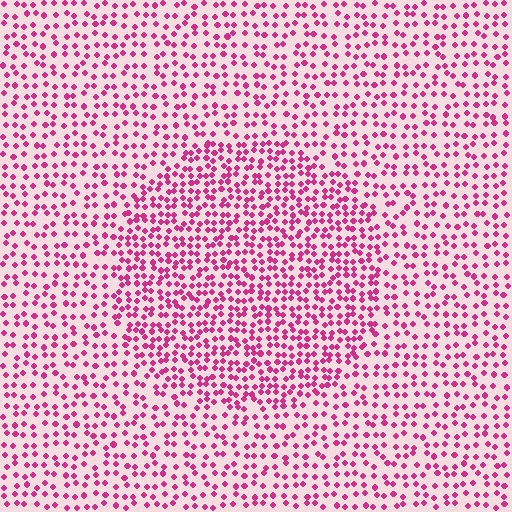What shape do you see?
I see a circle.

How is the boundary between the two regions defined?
The boundary is defined by a change in element density (approximately 1.7x ratio). All elements are the same color, size, and shape.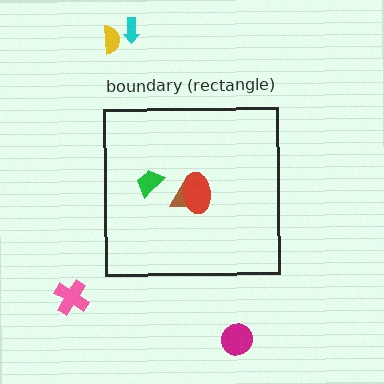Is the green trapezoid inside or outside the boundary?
Inside.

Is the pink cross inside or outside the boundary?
Outside.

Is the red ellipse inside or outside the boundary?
Inside.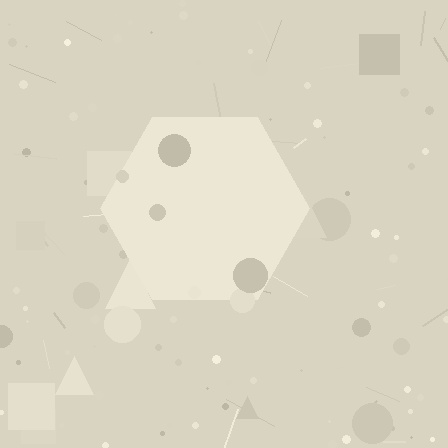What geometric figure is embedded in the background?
A hexagon is embedded in the background.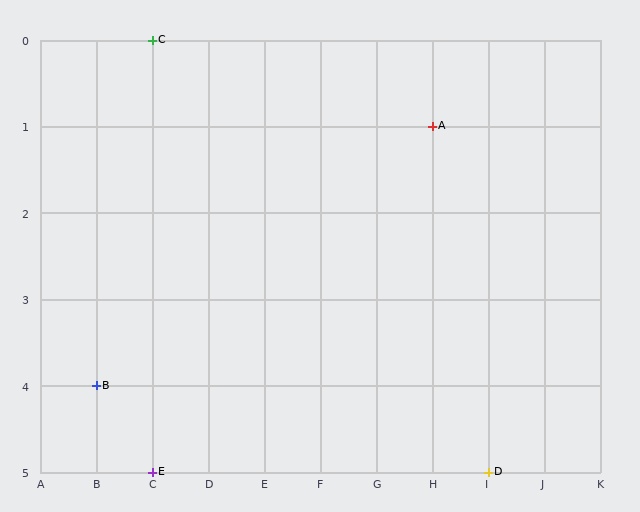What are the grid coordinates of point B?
Point B is at grid coordinates (B, 4).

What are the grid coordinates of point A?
Point A is at grid coordinates (H, 1).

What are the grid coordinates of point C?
Point C is at grid coordinates (C, 0).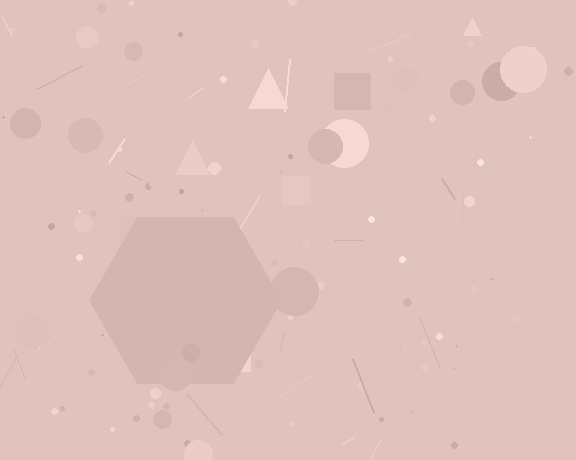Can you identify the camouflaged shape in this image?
The camouflaged shape is a hexagon.